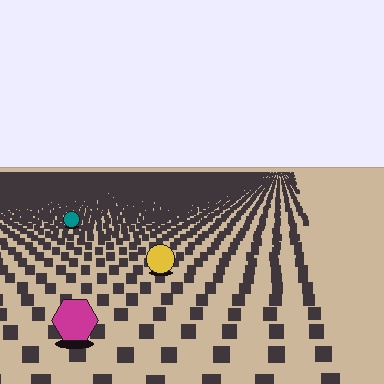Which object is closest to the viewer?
The magenta hexagon is closest. The texture marks near it are larger and more spread out.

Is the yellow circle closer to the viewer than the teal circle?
Yes. The yellow circle is closer — you can tell from the texture gradient: the ground texture is coarser near it.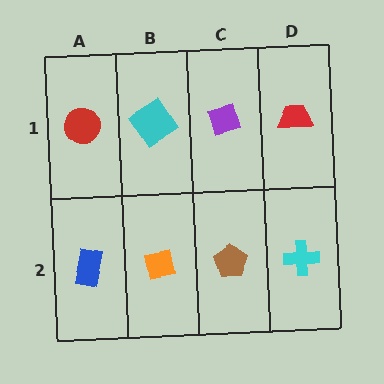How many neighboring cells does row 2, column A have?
2.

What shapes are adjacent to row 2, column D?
A red trapezoid (row 1, column D), a brown pentagon (row 2, column C).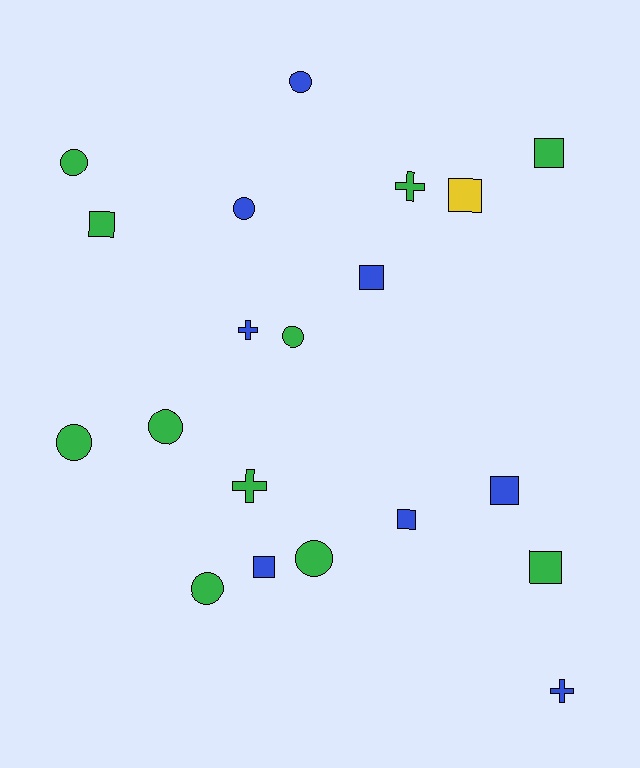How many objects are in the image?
There are 20 objects.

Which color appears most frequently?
Green, with 11 objects.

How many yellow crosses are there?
There are no yellow crosses.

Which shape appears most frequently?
Circle, with 8 objects.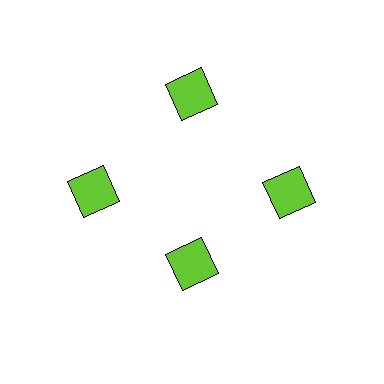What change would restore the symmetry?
The symmetry would be restored by moving it outward, back onto the ring so that all 4 squares sit at equal angles and equal distance from the center.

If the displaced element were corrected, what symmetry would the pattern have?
It would have 4-fold rotational symmetry — the pattern would map onto itself every 90 degrees.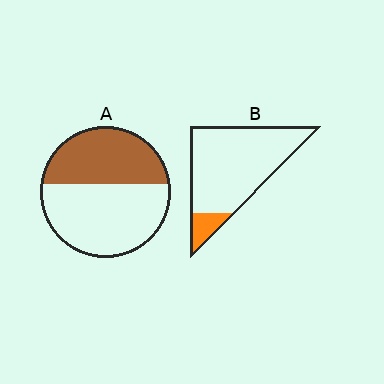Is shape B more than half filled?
No.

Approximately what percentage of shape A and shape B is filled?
A is approximately 40% and B is approximately 10%.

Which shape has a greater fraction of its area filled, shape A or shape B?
Shape A.